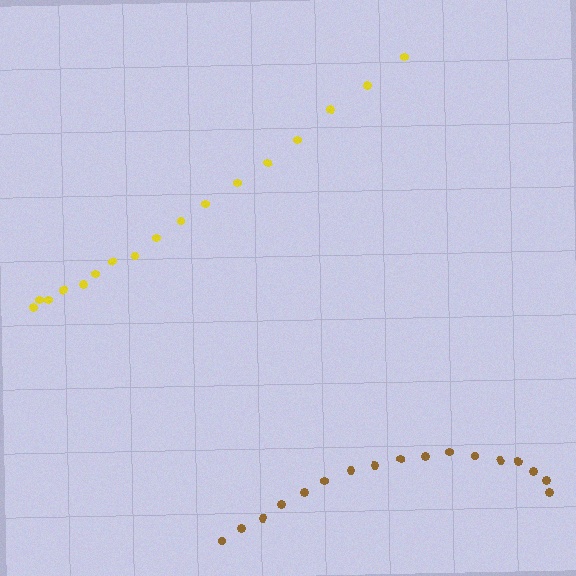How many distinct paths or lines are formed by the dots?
There are 2 distinct paths.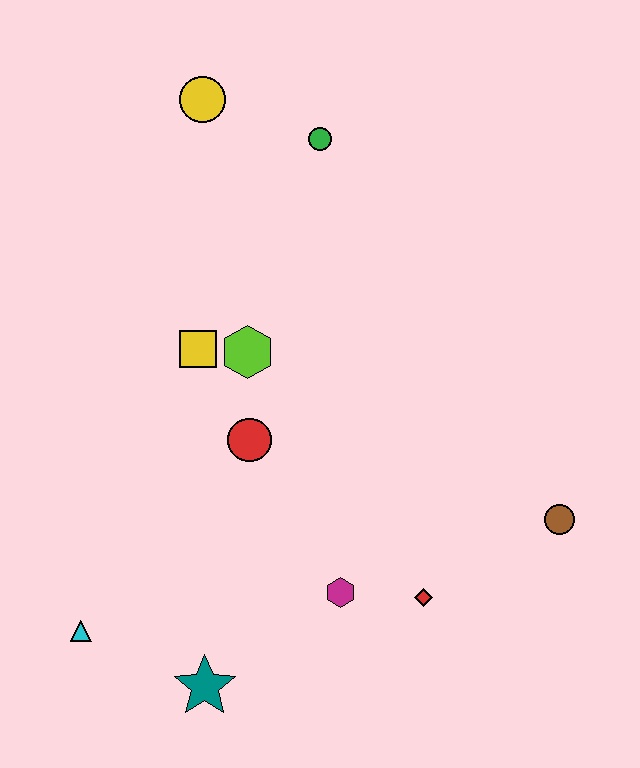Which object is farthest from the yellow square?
The brown circle is farthest from the yellow square.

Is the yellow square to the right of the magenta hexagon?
No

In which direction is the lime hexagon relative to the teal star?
The lime hexagon is above the teal star.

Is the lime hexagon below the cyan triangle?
No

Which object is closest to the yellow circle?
The green circle is closest to the yellow circle.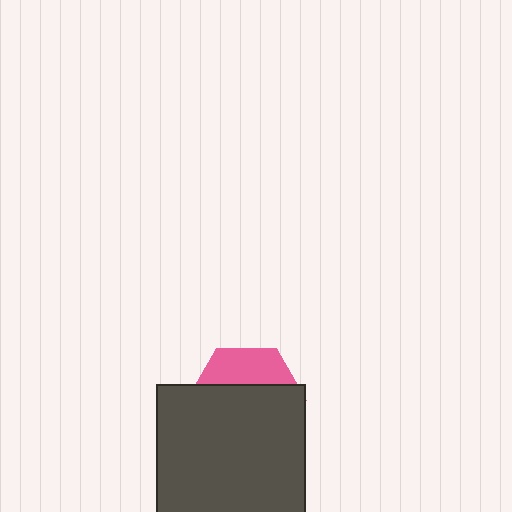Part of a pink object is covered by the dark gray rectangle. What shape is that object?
It is a hexagon.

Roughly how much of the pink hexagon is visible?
A small part of it is visible (roughly 30%).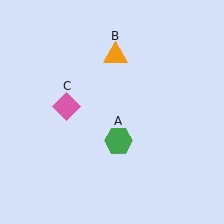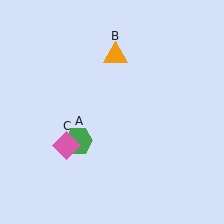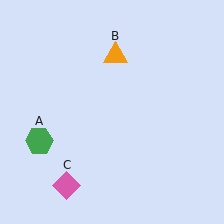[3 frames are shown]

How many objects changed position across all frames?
2 objects changed position: green hexagon (object A), pink diamond (object C).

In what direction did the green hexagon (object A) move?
The green hexagon (object A) moved left.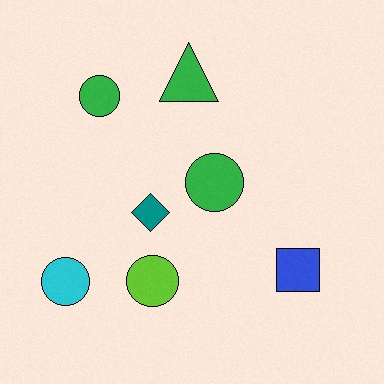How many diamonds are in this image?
There is 1 diamond.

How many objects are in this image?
There are 7 objects.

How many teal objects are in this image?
There is 1 teal object.